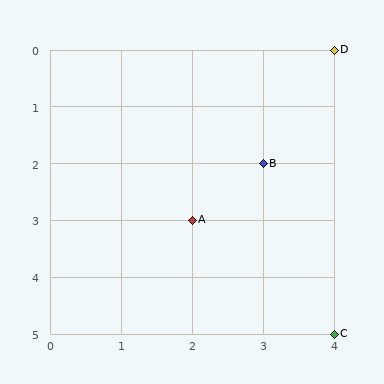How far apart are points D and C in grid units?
Points D and C are 5 rows apart.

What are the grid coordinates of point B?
Point B is at grid coordinates (3, 2).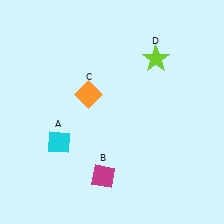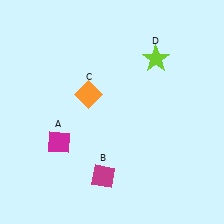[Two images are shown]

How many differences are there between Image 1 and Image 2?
There is 1 difference between the two images.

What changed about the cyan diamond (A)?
In Image 1, A is cyan. In Image 2, it changed to magenta.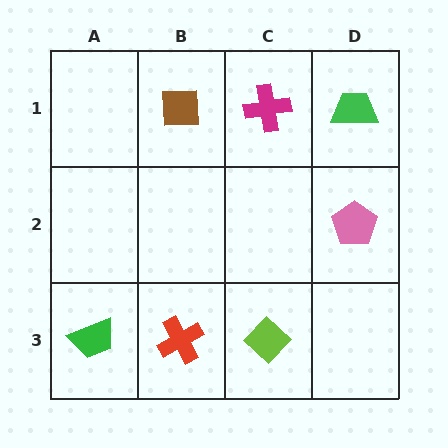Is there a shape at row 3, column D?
No, that cell is empty.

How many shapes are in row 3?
3 shapes.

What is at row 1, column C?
A magenta cross.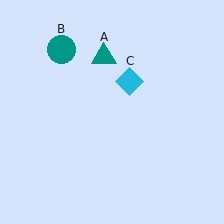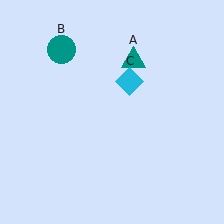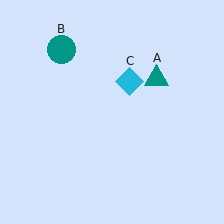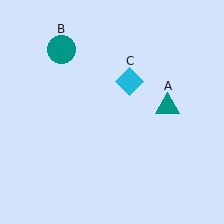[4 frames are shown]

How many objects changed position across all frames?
1 object changed position: teal triangle (object A).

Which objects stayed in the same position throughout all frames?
Teal circle (object B) and cyan diamond (object C) remained stationary.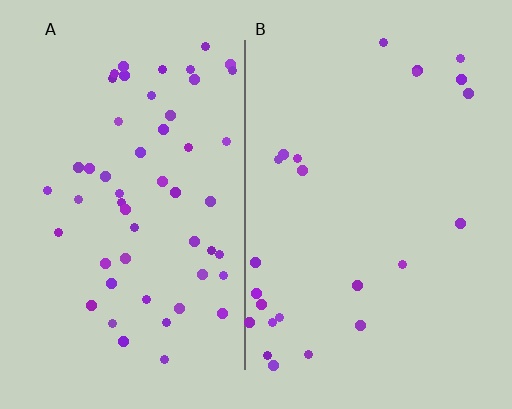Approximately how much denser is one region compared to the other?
Approximately 2.2× — region A over region B.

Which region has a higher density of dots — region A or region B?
A (the left).